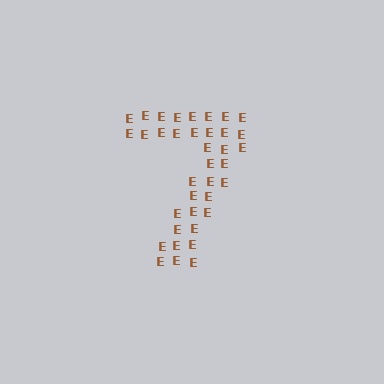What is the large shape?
The large shape is the digit 7.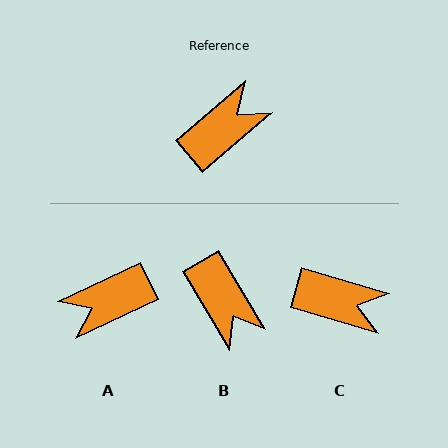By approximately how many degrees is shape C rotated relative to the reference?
Approximately 57 degrees clockwise.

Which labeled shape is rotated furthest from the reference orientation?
A, about 165 degrees away.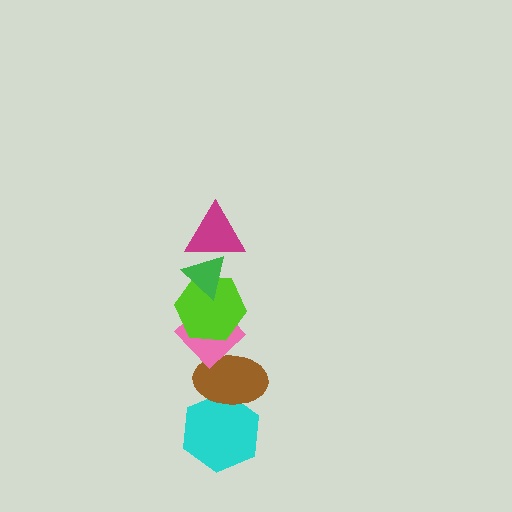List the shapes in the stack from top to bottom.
From top to bottom: the green triangle, the magenta triangle, the lime hexagon, the pink diamond, the brown ellipse, the cyan hexagon.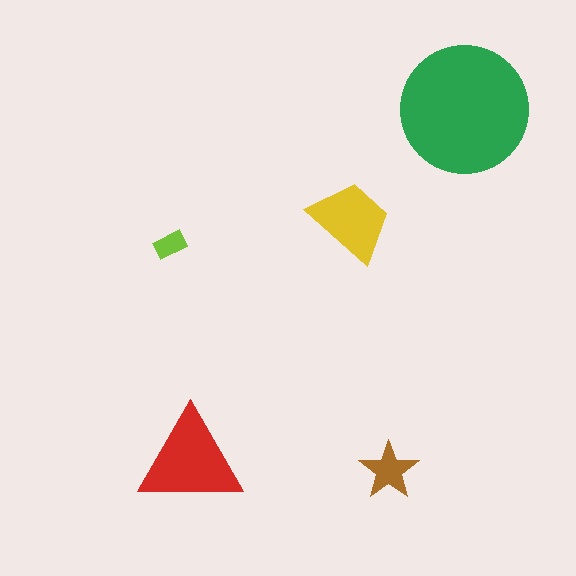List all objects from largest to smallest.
The green circle, the red triangle, the yellow trapezoid, the brown star, the lime rectangle.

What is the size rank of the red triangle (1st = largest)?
2nd.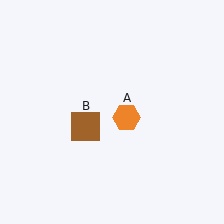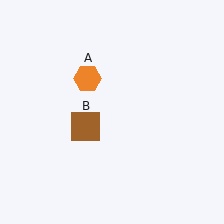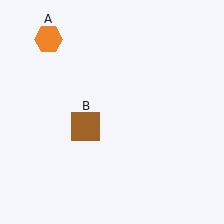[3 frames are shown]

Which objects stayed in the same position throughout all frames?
Brown square (object B) remained stationary.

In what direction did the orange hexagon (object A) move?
The orange hexagon (object A) moved up and to the left.